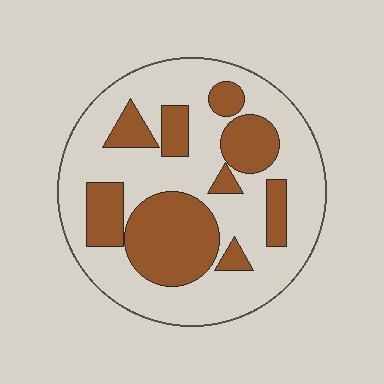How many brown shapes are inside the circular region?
9.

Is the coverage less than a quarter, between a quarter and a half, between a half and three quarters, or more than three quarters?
Between a quarter and a half.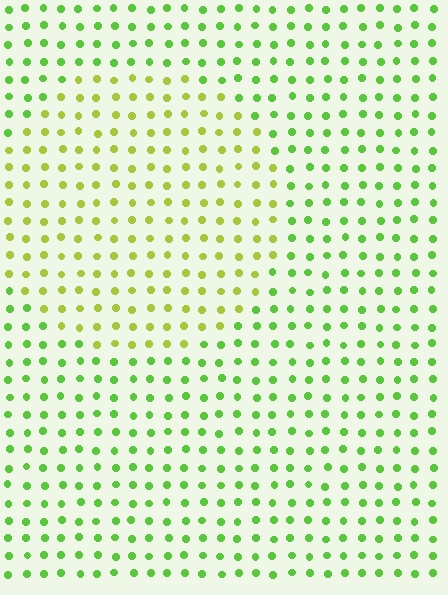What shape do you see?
I see a circle.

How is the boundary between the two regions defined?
The boundary is defined purely by a slight shift in hue (about 34 degrees). Spacing, size, and orientation are identical on both sides.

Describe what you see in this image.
The image is filled with small lime elements in a uniform arrangement. A circle-shaped region is visible where the elements are tinted to a slightly different hue, forming a subtle color boundary.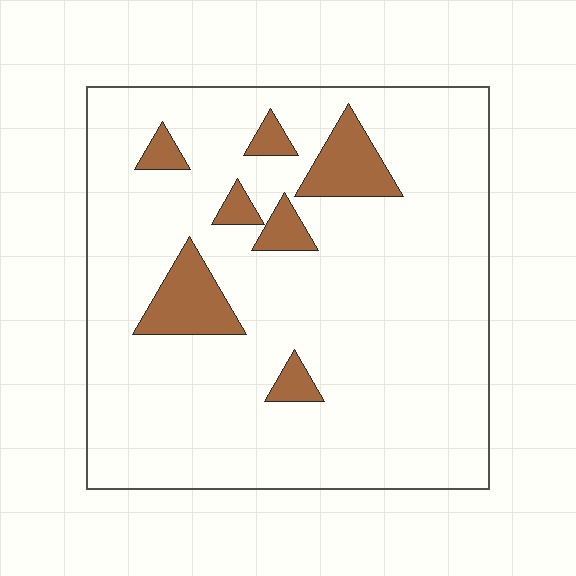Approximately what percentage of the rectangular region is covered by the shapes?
Approximately 10%.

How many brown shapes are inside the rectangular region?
7.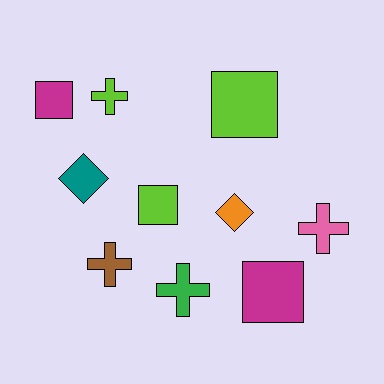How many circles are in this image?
There are no circles.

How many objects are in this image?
There are 10 objects.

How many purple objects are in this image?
There are no purple objects.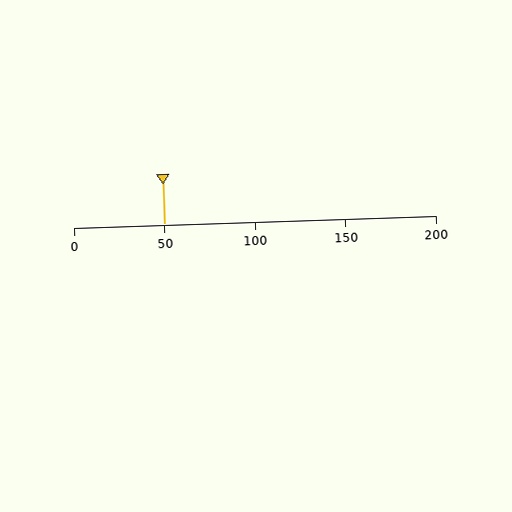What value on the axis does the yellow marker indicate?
The marker indicates approximately 50.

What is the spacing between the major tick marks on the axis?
The major ticks are spaced 50 apart.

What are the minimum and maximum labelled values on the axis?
The axis runs from 0 to 200.